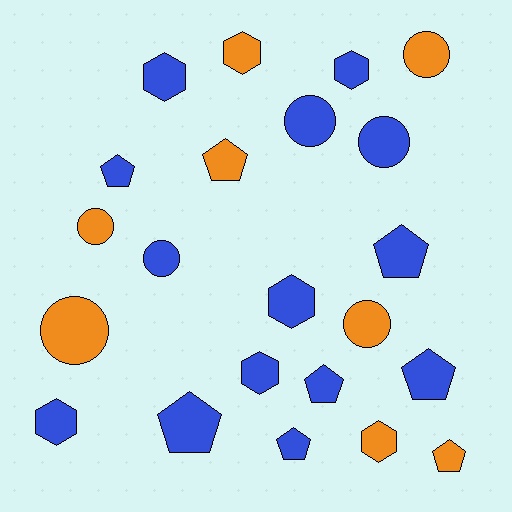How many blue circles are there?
There are 3 blue circles.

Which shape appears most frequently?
Pentagon, with 8 objects.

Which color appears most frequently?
Blue, with 14 objects.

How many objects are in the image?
There are 22 objects.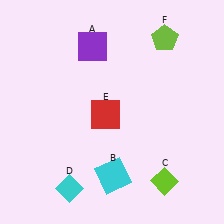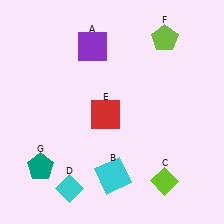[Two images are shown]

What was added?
A teal pentagon (G) was added in Image 2.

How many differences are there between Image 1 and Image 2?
There is 1 difference between the two images.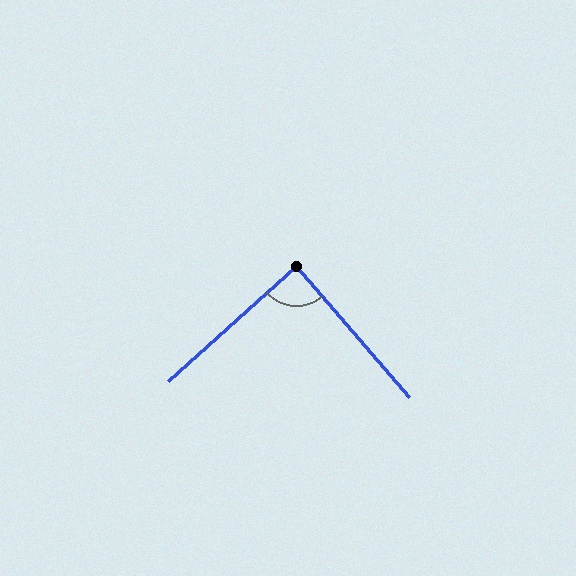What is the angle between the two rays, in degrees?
Approximately 89 degrees.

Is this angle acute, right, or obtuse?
It is approximately a right angle.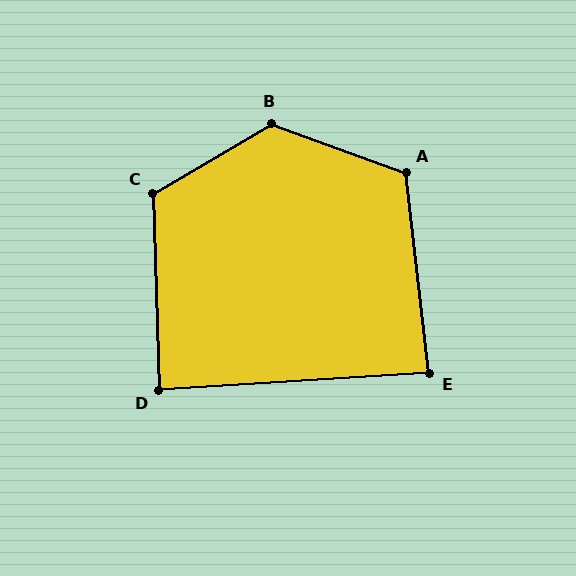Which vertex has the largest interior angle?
B, at approximately 130 degrees.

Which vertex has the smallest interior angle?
E, at approximately 87 degrees.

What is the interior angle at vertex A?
Approximately 116 degrees (obtuse).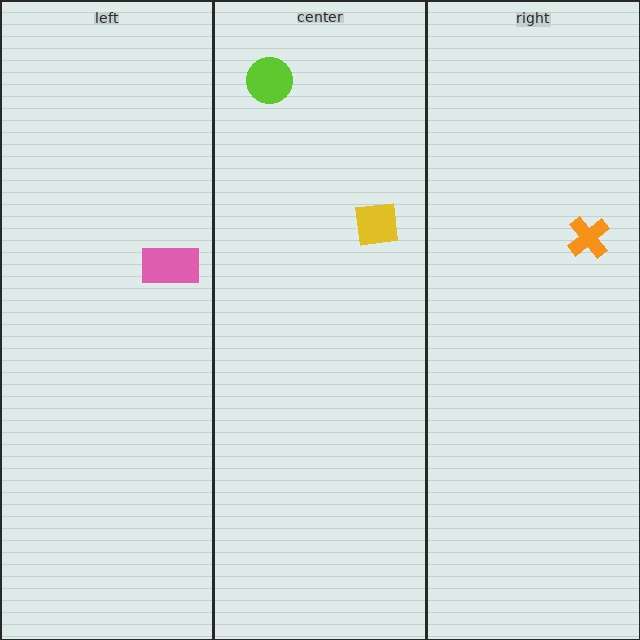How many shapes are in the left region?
1.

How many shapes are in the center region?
2.